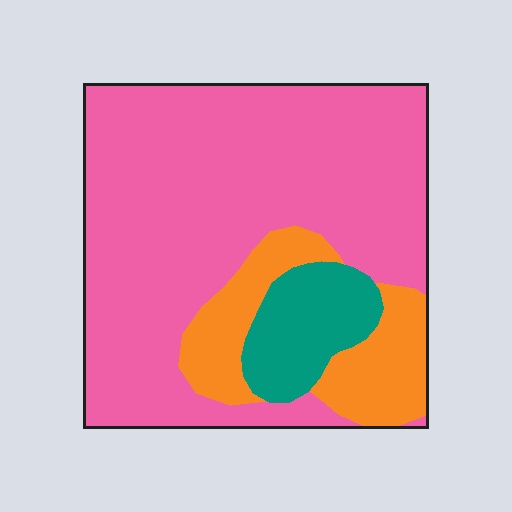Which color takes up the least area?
Teal, at roughly 10%.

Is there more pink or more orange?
Pink.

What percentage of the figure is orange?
Orange covers roughly 20% of the figure.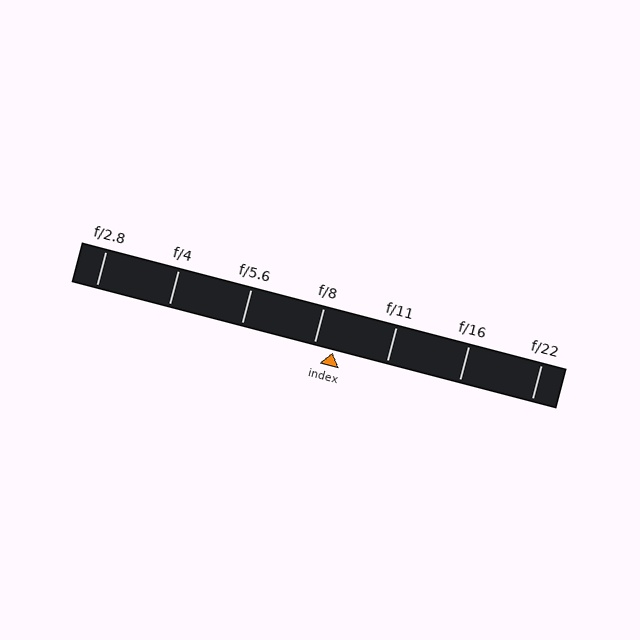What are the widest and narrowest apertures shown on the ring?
The widest aperture shown is f/2.8 and the narrowest is f/22.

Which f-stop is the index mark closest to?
The index mark is closest to f/8.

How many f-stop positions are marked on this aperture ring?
There are 7 f-stop positions marked.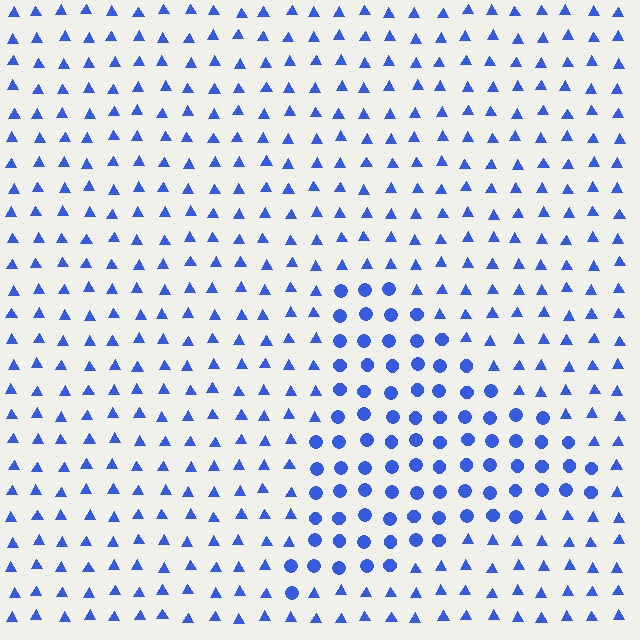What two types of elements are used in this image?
The image uses circles inside the triangle region and triangles outside it.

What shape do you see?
I see a triangle.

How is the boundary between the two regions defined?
The boundary is defined by a change in element shape: circles inside vs. triangles outside. All elements share the same color and spacing.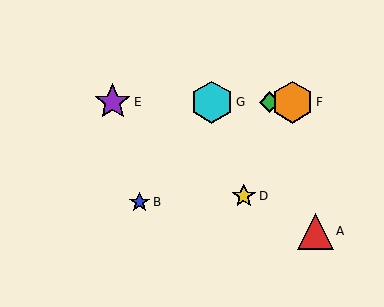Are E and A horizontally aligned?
No, E is at y≈102 and A is at y≈231.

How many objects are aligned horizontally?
4 objects (C, E, F, G) are aligned horizontally.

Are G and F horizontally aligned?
Yes, both are at y≈102.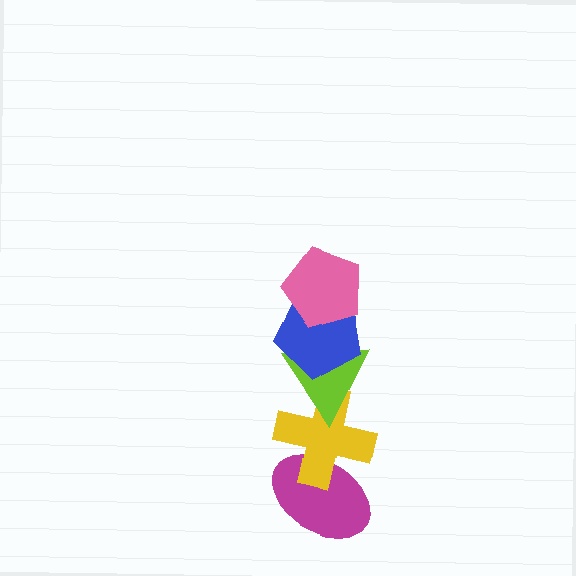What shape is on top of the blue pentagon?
The pink pentagon is on top of the blue pentagon.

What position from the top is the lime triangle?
The lime triangle is 3rd from the top.